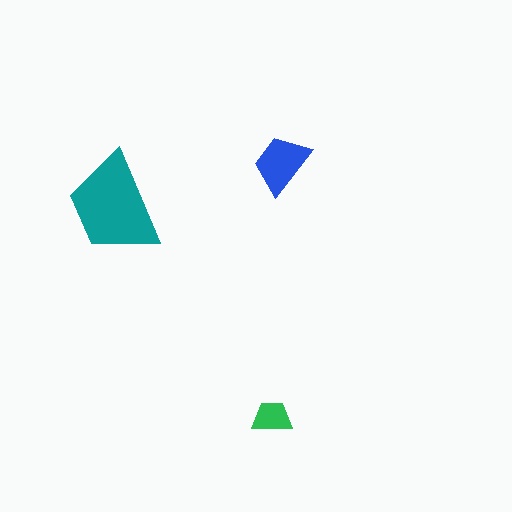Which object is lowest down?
The green trapezoid is bottommost.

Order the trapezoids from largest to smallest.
the teal one, the blue one, the green one.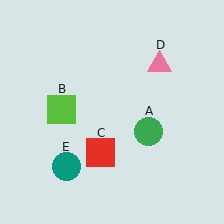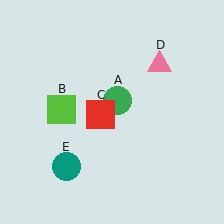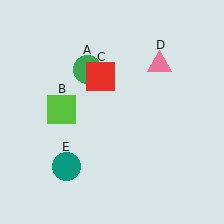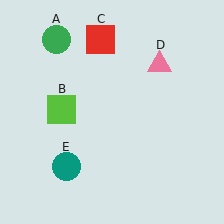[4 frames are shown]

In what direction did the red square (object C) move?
The red square (object C) moved up.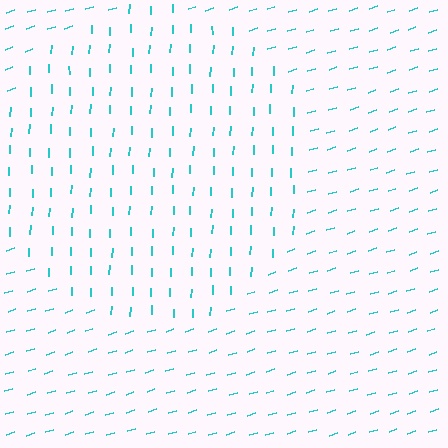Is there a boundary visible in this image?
Yes, there is a texture boundary formed by a change in line orientation.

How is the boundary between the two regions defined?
The boundary is defined purely by a change in line orientation (approximately 70 degrees difference). All lines are the same color and thickness.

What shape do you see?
I see a circle.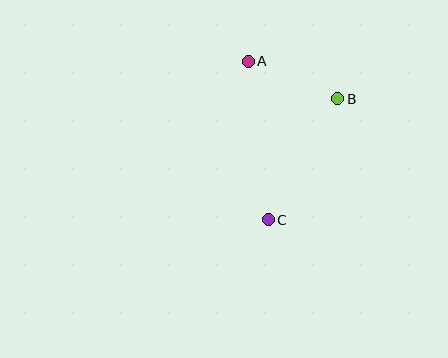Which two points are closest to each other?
Points A and B are closest to each other.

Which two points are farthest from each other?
Points A and C are farthest from each other.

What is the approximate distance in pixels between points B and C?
The distance between B and C is approximately 139 pixels.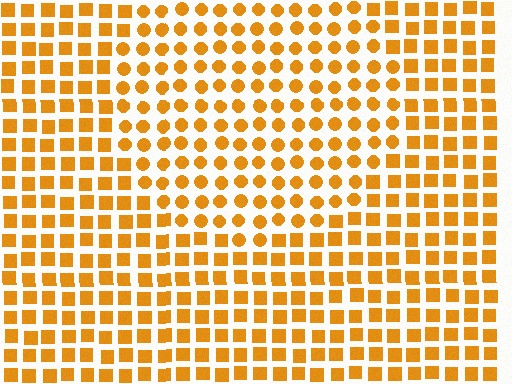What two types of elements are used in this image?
The image uses circles inside the circle region and squares outside it.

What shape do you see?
I see a circle.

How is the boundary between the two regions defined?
The boundary is defined by a change in element shape: circles inside vs. squares outside. All elements share the same color and spacing.